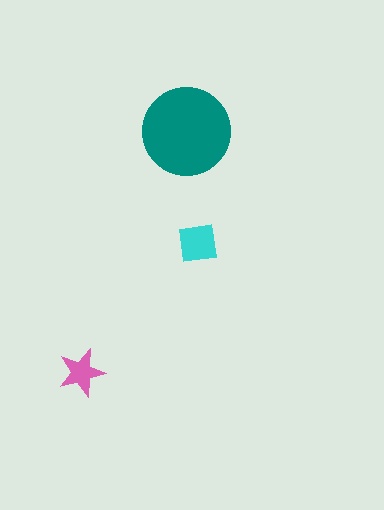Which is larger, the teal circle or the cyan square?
The teal circle.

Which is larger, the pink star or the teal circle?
The teal circle.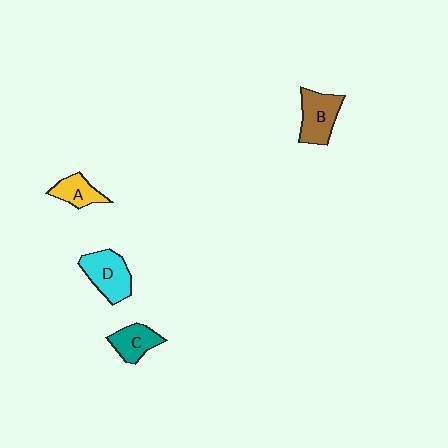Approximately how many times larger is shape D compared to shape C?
Approximately 1.4 times.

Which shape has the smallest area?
Shape A (yellow).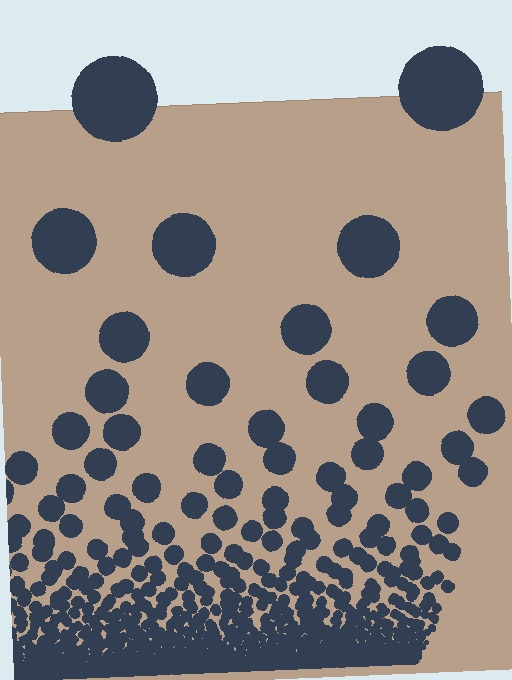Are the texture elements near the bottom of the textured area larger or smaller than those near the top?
Smaller. The gradient is inverted — elements near the bottom are smaller and denser.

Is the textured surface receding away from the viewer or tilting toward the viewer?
The surface appears to tilt toward the viewer. Texture elements get larger and sparser toward the top.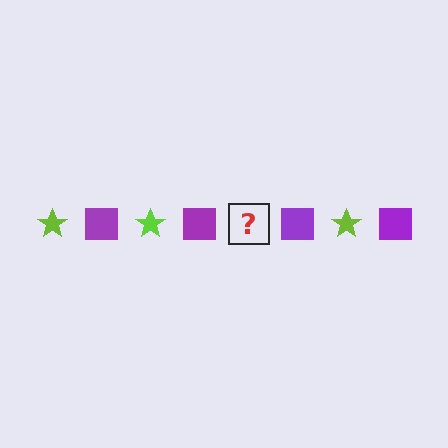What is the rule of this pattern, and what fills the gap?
The rule is that the pattern alternates between lime star and purple square. The gap should be filled with a lime star.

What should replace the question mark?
The question mark should be replaced with a lime star.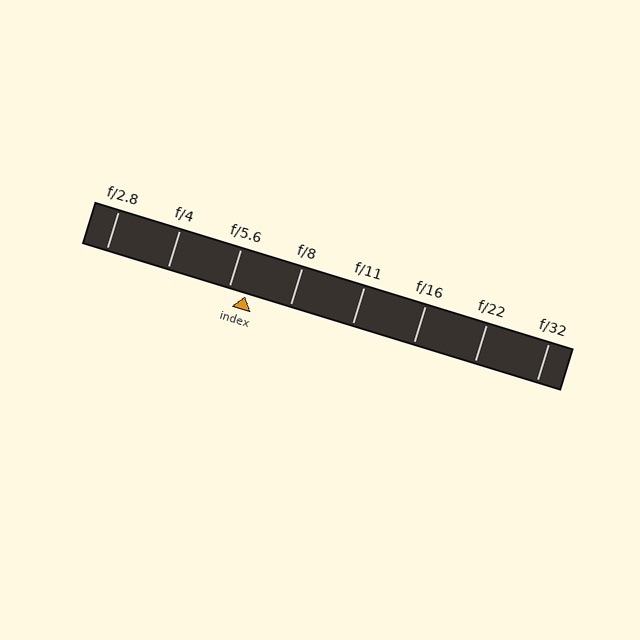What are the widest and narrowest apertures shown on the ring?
The widest aperture shown is f/2.8 and the narrowest is f/32.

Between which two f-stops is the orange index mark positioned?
The index mark is between f/5.6 and f/8.